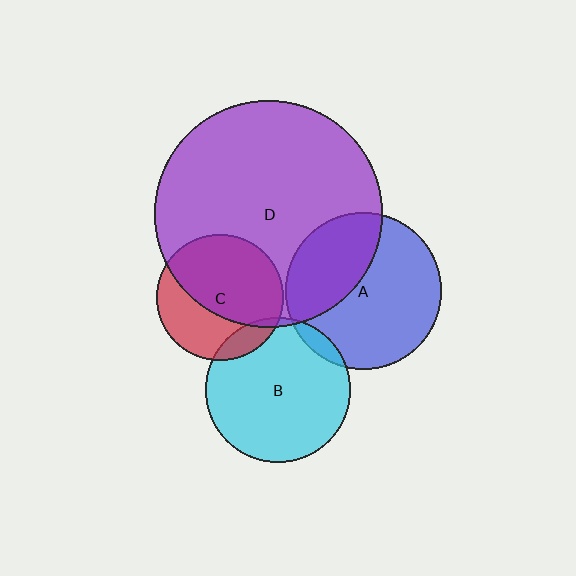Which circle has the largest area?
Circle D (purple).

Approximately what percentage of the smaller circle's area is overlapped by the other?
Approximately 35%.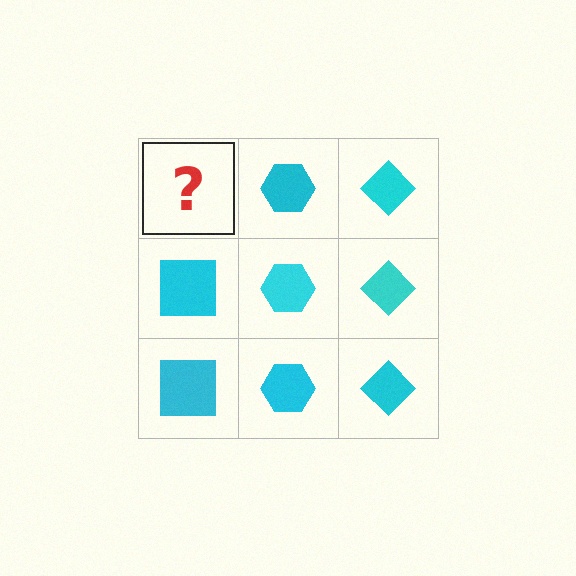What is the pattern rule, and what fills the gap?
The rule is that each column has a consistent shape. The gap should be filled with a cyan square.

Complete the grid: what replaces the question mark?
The question mark should be replaced with a cyan square.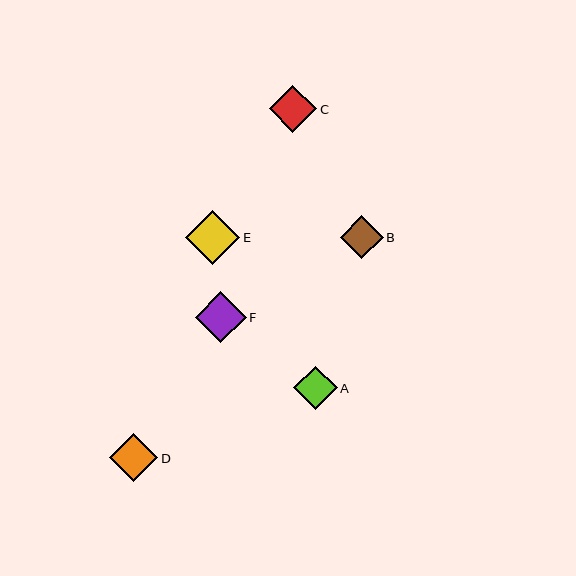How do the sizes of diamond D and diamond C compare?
Diamond D and diamond C are approximately the same size.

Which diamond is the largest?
Diamond E is the largest with a size of approximately 54 pixels.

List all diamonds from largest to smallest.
From largest to smallest: E, F, D, C, A, B.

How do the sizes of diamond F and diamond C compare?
Diamond F and diamond C are approximately the same size.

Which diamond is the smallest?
Diamond B is the smallest with a size of approximately 43 pixels.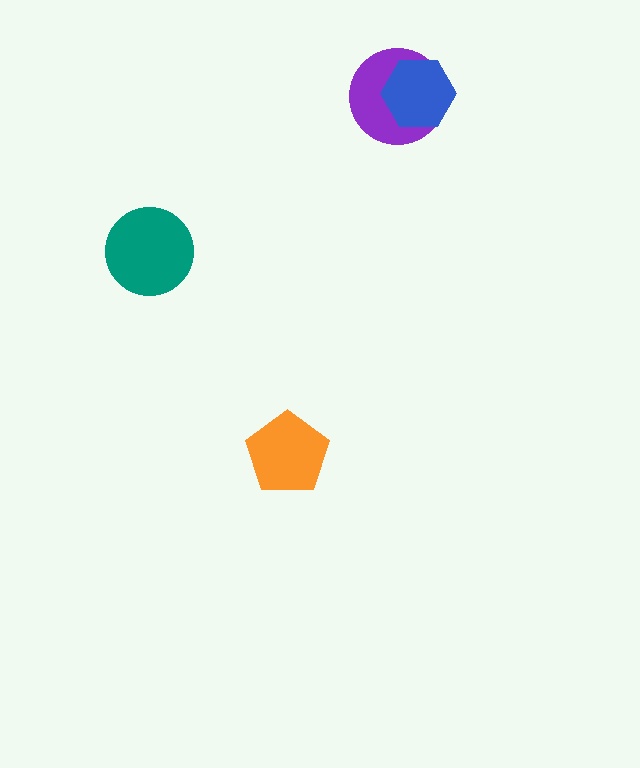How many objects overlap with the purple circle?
1 object overlaps with the purple circle.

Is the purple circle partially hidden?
Yes, it is partially covered by another shape.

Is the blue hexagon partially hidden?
No, no other shape covers it.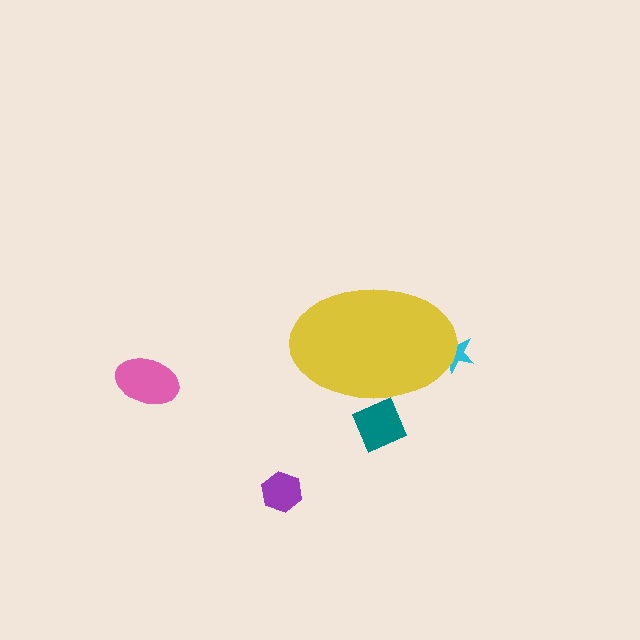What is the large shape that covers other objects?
A yellow ellipse.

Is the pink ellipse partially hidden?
No, the pink ellipse is fully visible.